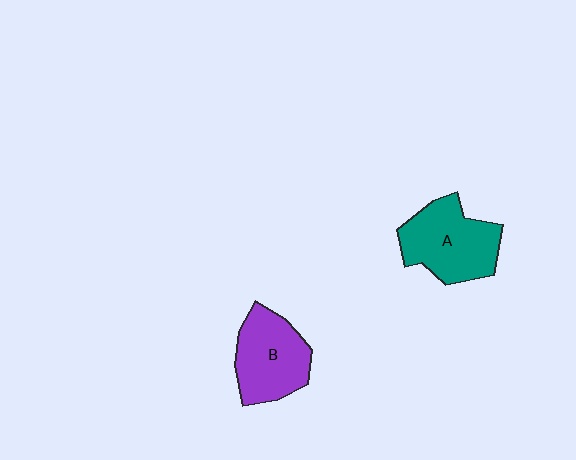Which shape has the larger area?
Shape A (teal).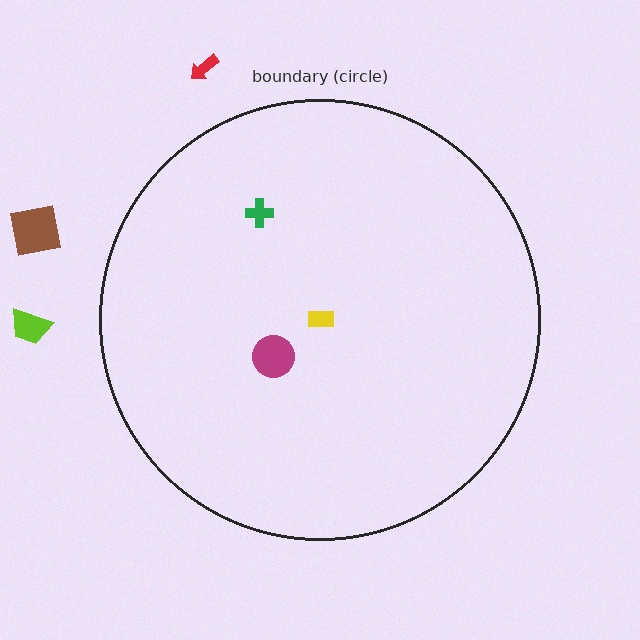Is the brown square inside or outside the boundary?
Outside.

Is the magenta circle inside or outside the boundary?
Inside.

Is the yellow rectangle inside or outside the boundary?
Inside.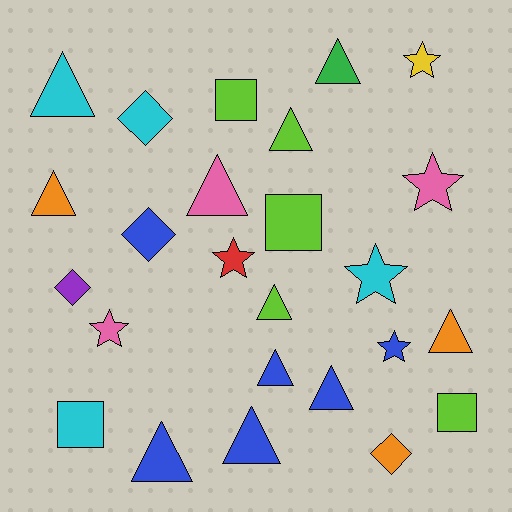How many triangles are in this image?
There are 11 triangles.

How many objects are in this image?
There are 25 objects.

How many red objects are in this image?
There is 1 red object.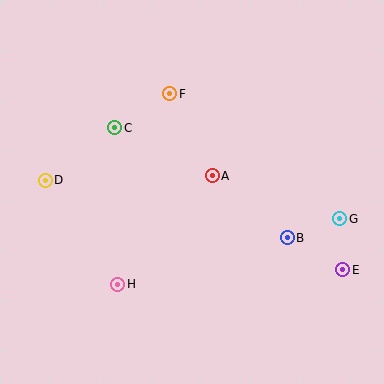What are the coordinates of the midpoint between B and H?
The midpoint between B and H is at (203, 261).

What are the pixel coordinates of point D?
Point D is at (45, 180).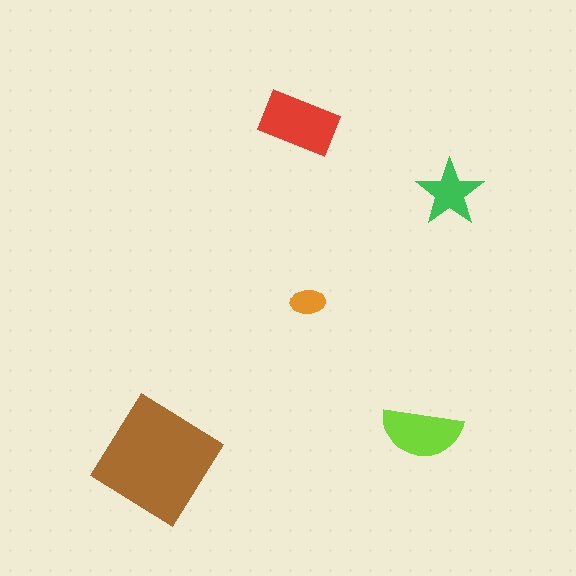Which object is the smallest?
The orange ellipse.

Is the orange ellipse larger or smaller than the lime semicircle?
Smaller.